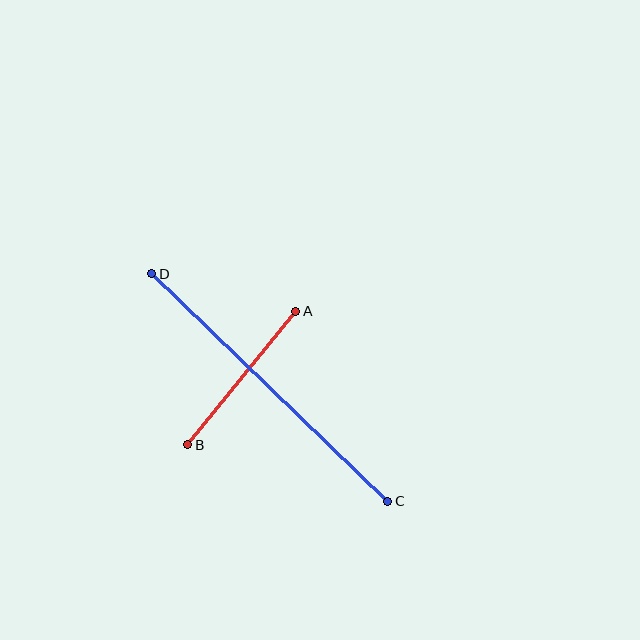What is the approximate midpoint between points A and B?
The midpoint is at approximately (242, 378) pixels.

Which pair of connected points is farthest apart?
Points C and D are farthest apart.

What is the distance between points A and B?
The distance is approximately 172 pixels.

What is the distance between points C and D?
The distance is approximately 328 pixels.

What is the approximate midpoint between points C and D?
The midpoint is at approximately (270, 387) pixels.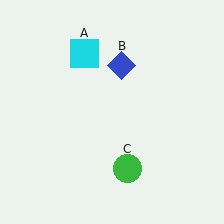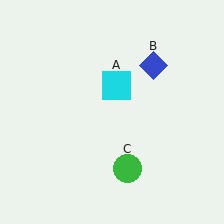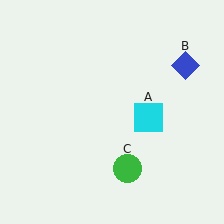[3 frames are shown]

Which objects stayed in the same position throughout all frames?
Green circle (object C) remained stationary.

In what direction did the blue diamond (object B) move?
The blue diamond (object B) moved right.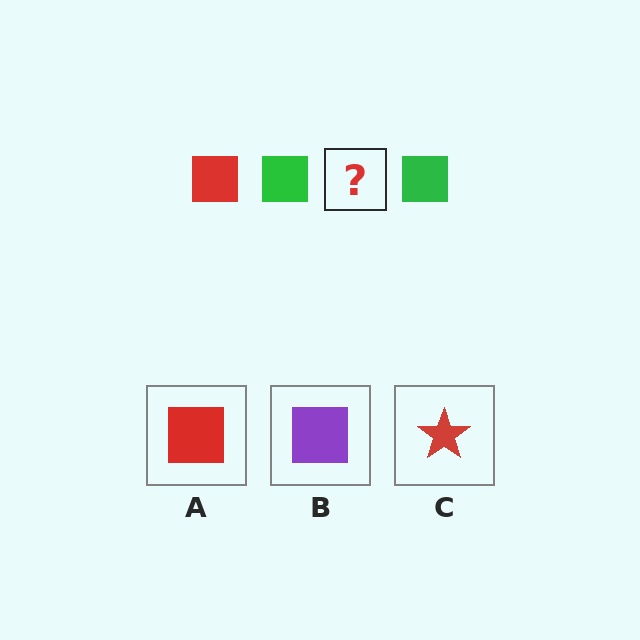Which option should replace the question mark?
Option A.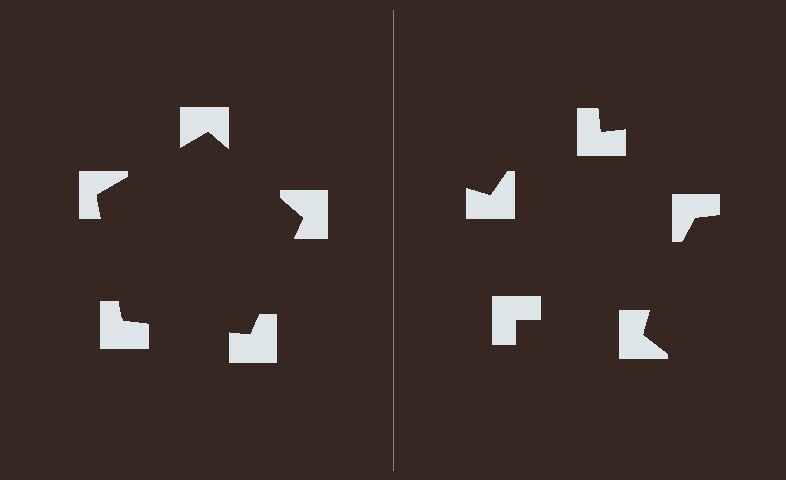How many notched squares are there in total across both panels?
10 — 5 on each side.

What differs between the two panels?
The notched squares are positioned identically on both sides; only the wedge orientations differ. On the left they align to a pentagon; on the right they are misaligned.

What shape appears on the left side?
An illusory pentagon.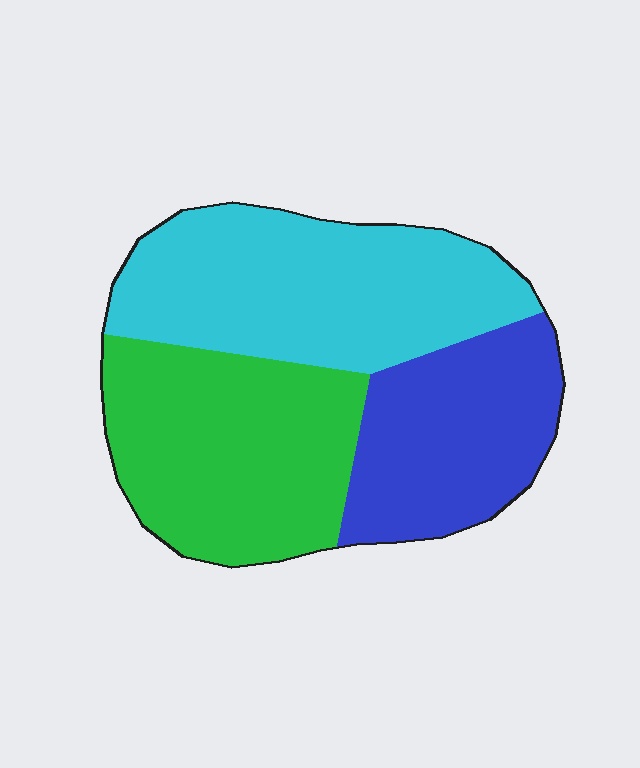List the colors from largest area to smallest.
From largest to smallest: cyan, green, blue.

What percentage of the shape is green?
Green covers about 35% of the shape.